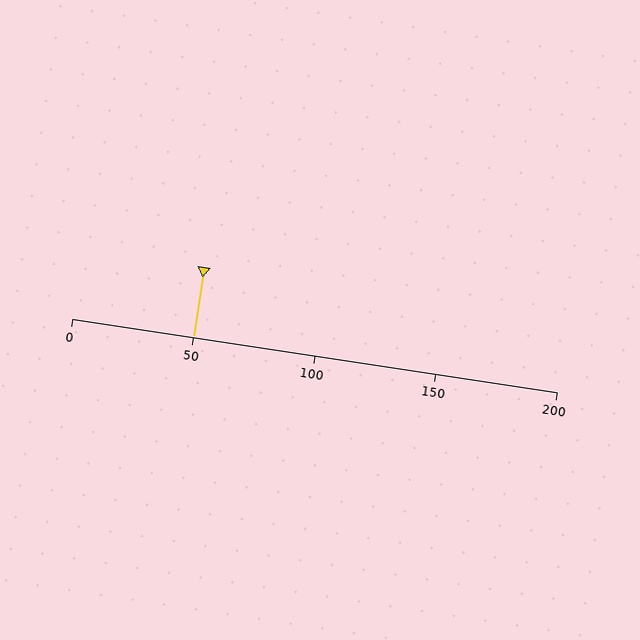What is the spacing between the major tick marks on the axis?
The major ticks are spaced 50 apart.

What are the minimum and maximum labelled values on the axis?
The axis runs from 0 to 200.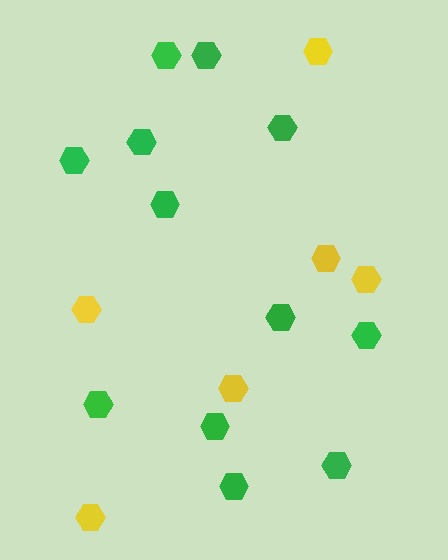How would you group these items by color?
There are 2 groups: one group of green hexagons (12) and one group of yellow hexagons (6).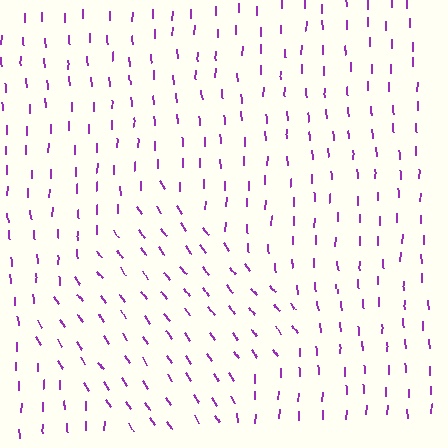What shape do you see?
I see a diamond.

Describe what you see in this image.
The image is filled with small purple line segments. A diamond region in the image has lines oriented differently from the surrounding lines, creating a visible texture boundary.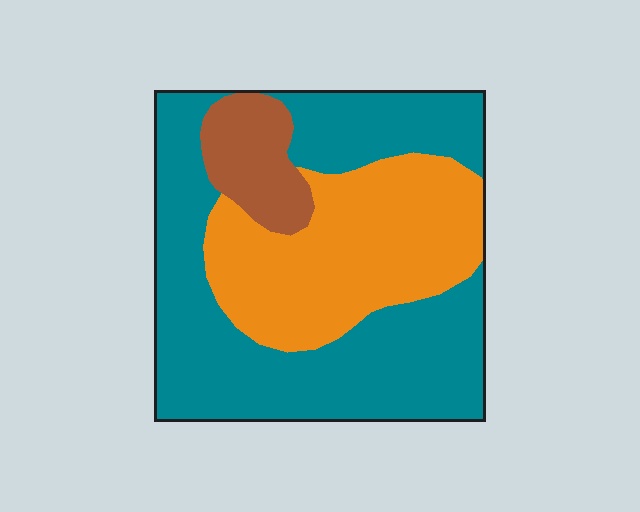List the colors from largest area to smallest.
From largest to smallest: teal, orange, brown.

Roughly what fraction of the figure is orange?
Orange covers 34% of the figure.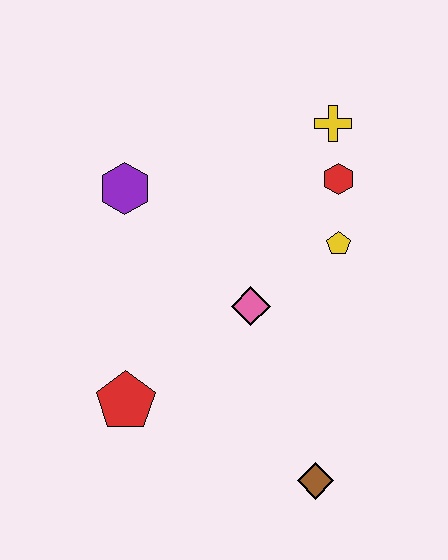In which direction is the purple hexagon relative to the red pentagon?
The purple hexagon is above the red pentagon.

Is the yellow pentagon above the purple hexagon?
No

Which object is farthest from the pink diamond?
The yellow cross is farthest from the pink diamond.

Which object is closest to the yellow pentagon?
The red hexagon is closest to the yellow pentagon.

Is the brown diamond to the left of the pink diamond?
No